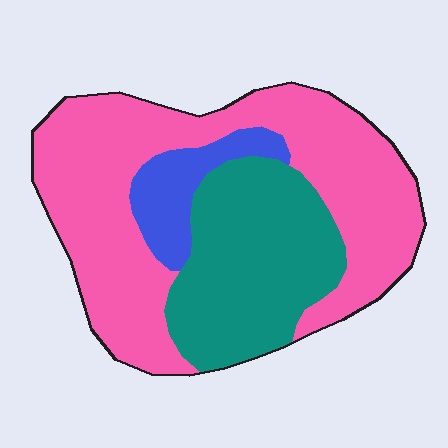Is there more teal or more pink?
Pink.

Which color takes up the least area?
Blue, at roughly 10%.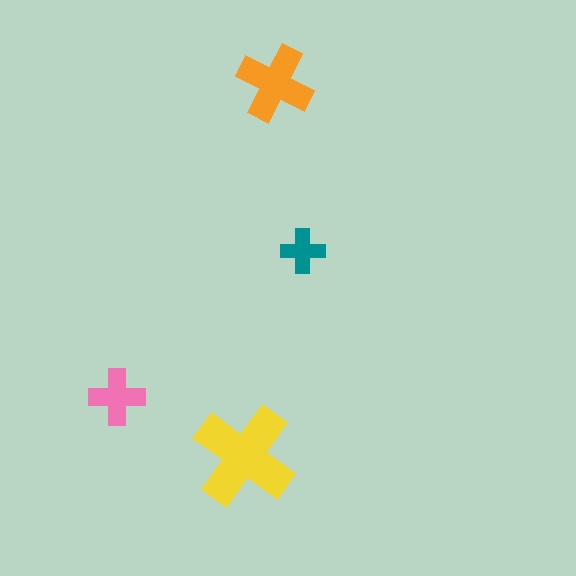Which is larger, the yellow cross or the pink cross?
The yellow one.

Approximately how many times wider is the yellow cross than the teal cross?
About 2.5 times wider.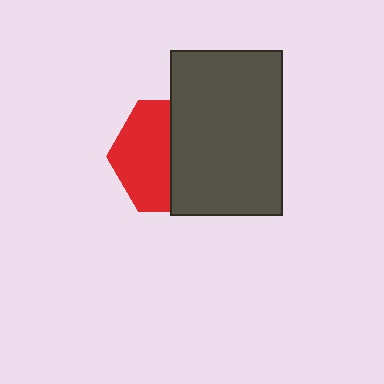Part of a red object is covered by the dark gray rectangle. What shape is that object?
It is a hexagon.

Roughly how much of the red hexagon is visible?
About half of it is visible (roughly 49%).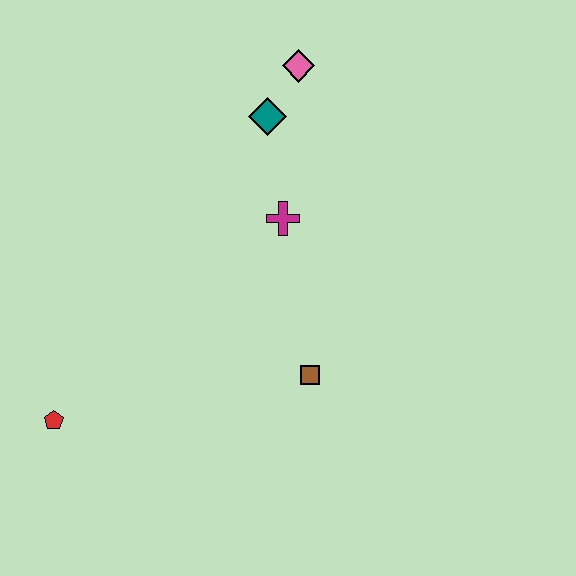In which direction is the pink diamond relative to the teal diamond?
The pink diamond is above the teal diamond.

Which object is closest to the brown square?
The magenta cross is closest to the brown square.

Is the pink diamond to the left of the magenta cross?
No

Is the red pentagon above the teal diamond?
No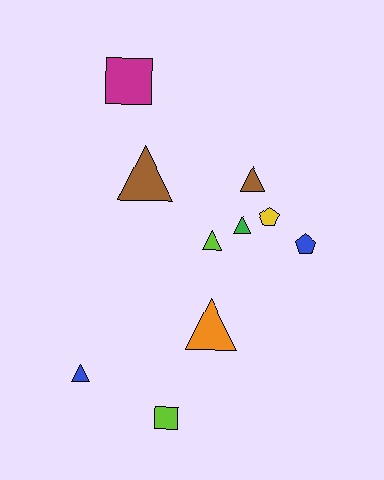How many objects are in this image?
There are 10 objects.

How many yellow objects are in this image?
There is 1 yellow object.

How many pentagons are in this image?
There are 2 pentagons.